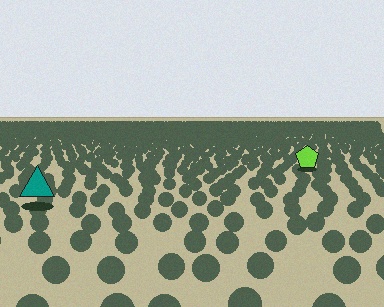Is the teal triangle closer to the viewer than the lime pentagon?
Yes. The teal triangle is closer — you can tell from the texture gradient: the ground texture is coarser near it.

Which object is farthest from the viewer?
The lime pentagon is farthest from the viewer. It appears smaller and the ground texture around it is denser.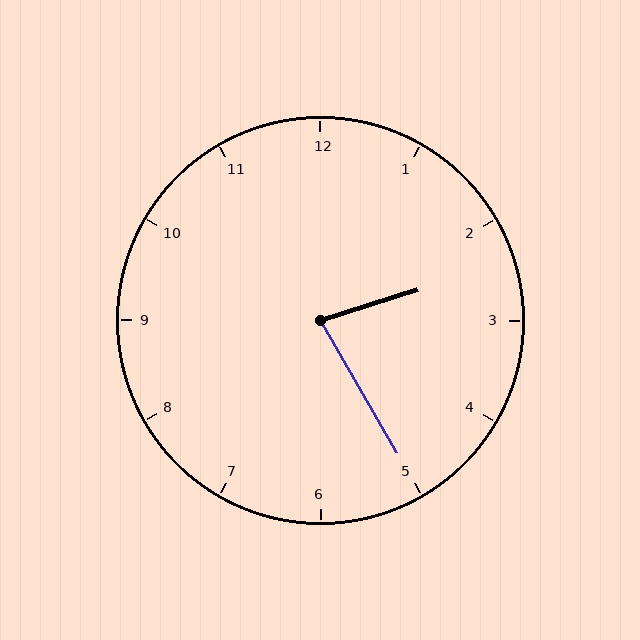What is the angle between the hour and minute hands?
Approximately 78 degrees.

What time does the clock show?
2:25.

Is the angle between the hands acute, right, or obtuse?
It is acute.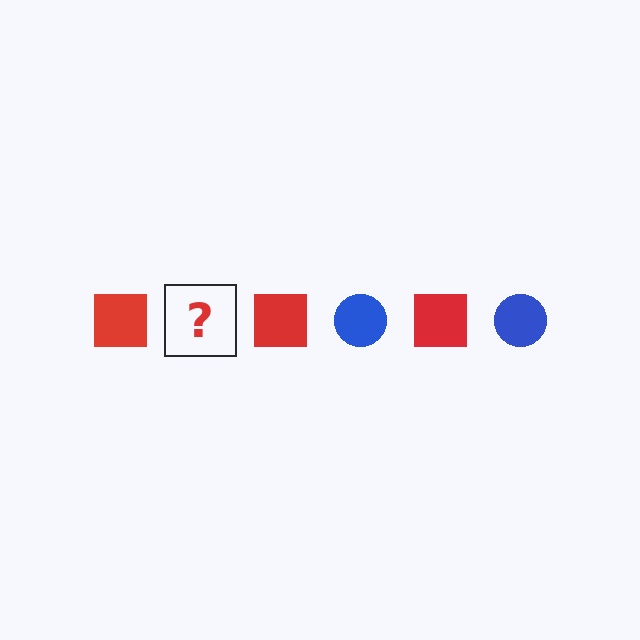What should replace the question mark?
The question mark should be replaced with a blue circle.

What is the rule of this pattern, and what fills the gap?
The rule is that the pattern alternates between red square and blue circle. The gap should be filled with a blue circle.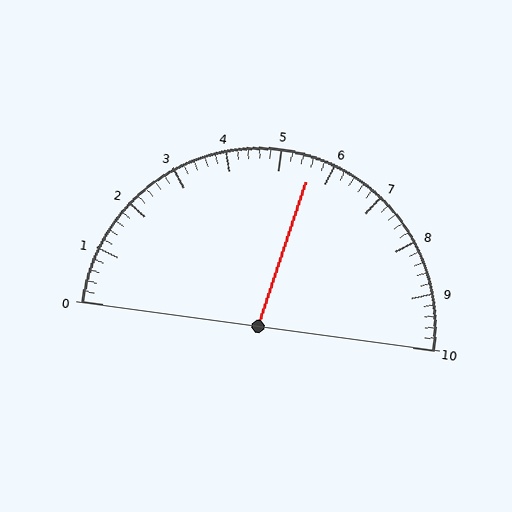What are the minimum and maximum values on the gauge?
The gauge ranges from 0 to 10.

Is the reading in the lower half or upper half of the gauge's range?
The reading is in the upper half of the range (0 to 10).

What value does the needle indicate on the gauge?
The needle indicates approximately 5.6.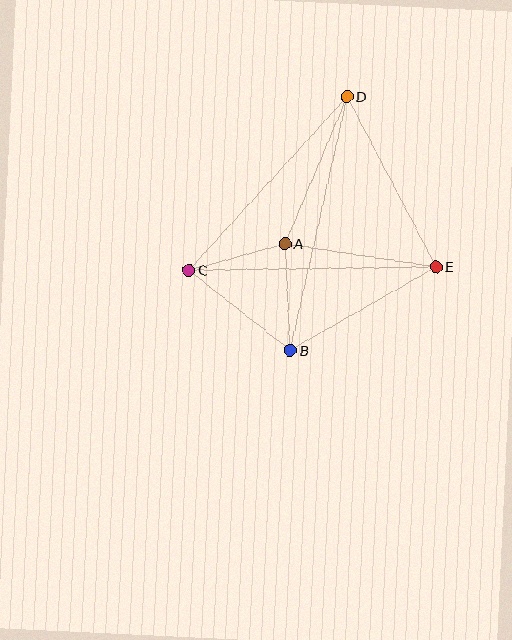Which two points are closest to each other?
Points A and C are closest to each other.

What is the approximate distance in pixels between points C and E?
The distance between C and E is approximately 247 pixels.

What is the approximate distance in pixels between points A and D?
The distance between A and D is approximately 159 pixels.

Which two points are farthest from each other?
Points B and D are farthest from each other.